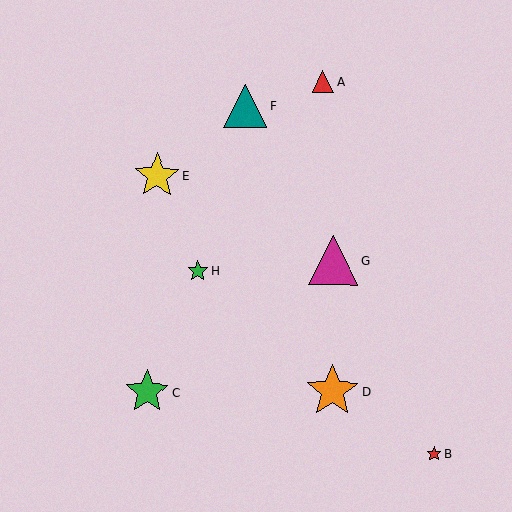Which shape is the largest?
The orange star (labeled D) is the largest.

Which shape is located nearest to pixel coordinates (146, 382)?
The green star (labeled C) at (147, 392) is nearest to that location.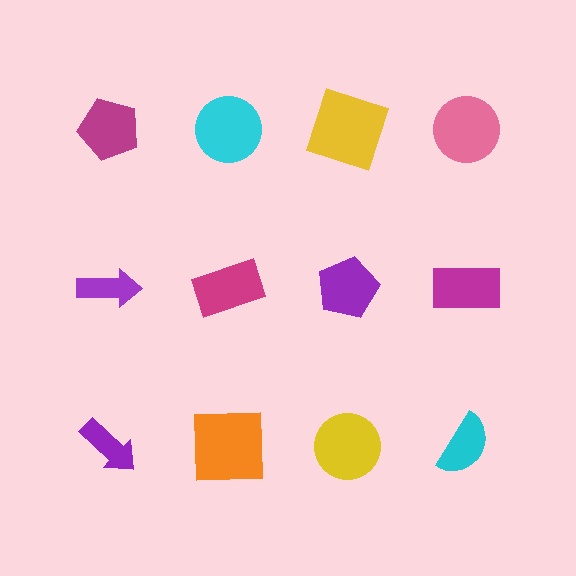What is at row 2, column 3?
A purple pentagon.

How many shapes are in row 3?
4 shapes.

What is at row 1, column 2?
A cyan circle.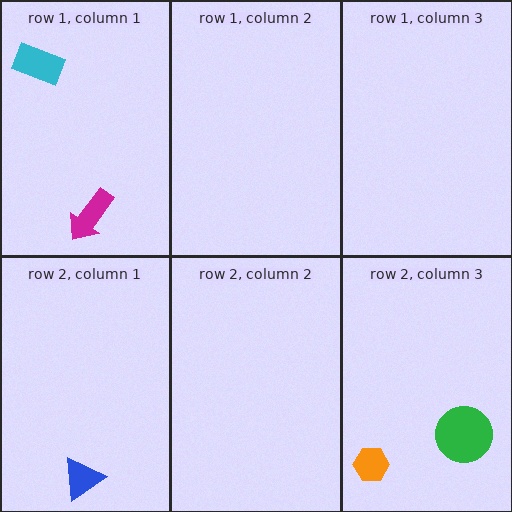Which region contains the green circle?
The row 2, column 3 region.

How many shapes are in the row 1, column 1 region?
2.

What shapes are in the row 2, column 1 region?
The blue triangle.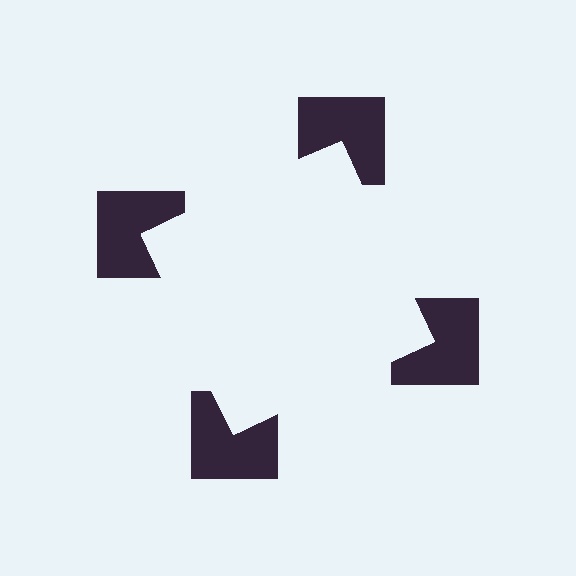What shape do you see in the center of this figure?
An illusory square — its edges are inferred from the aligned wedge cuts in the notched squares, not physically drawn.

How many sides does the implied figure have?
4 sides.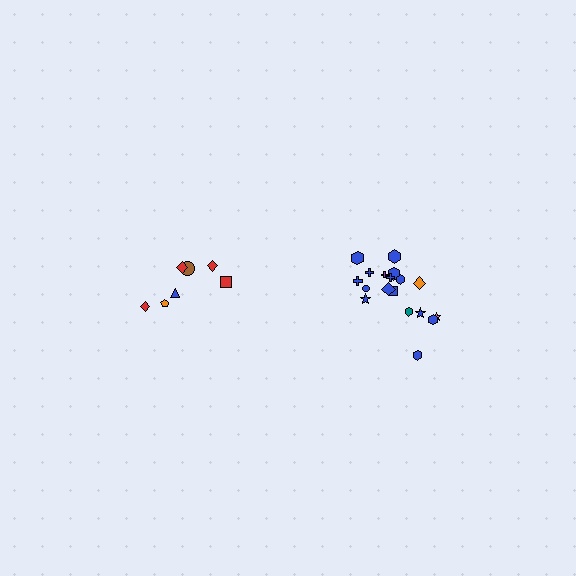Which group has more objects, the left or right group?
The right group.